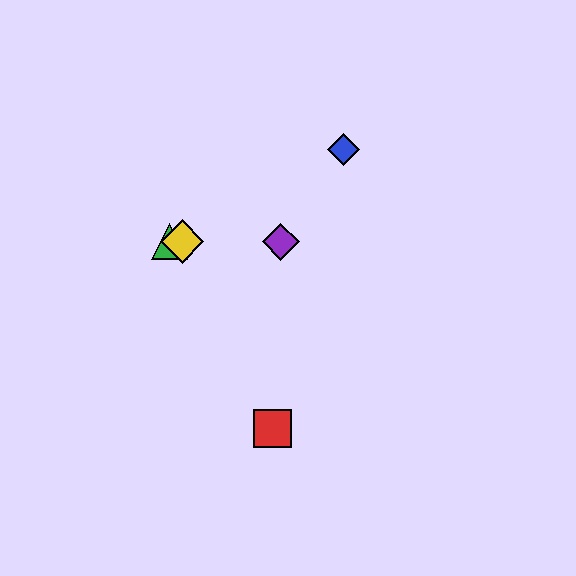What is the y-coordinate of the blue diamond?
The blue diamond is at y≈150.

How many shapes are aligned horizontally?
3 shapes (the green triangle, the yellow diamond, the purple diamond) are aligned horizontally.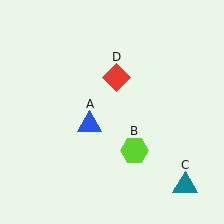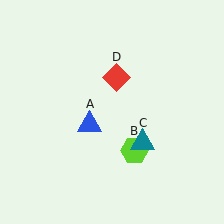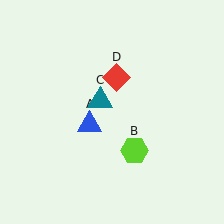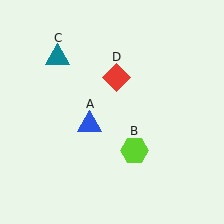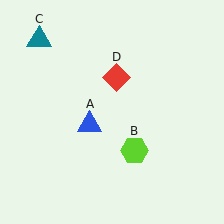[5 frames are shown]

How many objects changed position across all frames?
1 object changed position: teal triangle (object C).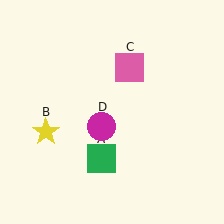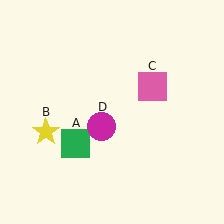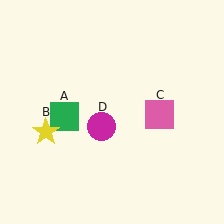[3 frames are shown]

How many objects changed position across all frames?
2 objects changed position: green square (object A), pink square (object C).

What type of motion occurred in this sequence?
The green square (object A), pink square (object C) rotated clockwise around the center of the scene.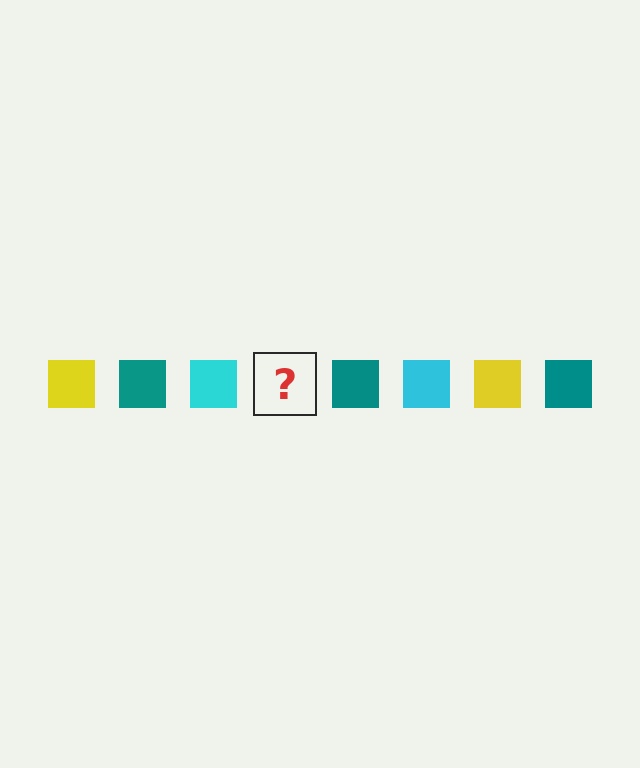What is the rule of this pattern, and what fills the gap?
The rule is that the pattern cycles through yellow, teal, cyan squares. The gap should be filled with a yellow square.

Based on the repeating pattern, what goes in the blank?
The blank should be a yellow square.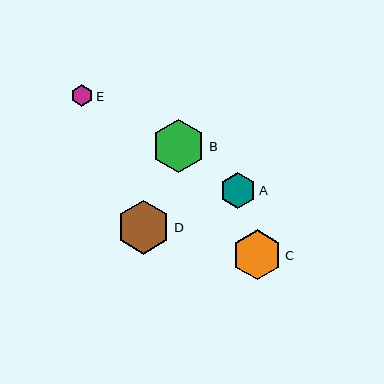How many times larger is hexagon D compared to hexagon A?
Hexagon D is approximately 1.5 times the size of hexagon A.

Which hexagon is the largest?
Hexagon D is the largest with a size of approximately 54 pixels.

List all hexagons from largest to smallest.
From largest to smallest: D, B, C, A, E.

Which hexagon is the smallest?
Hexagon E is the smallest with a size of approximately 21 pixels.